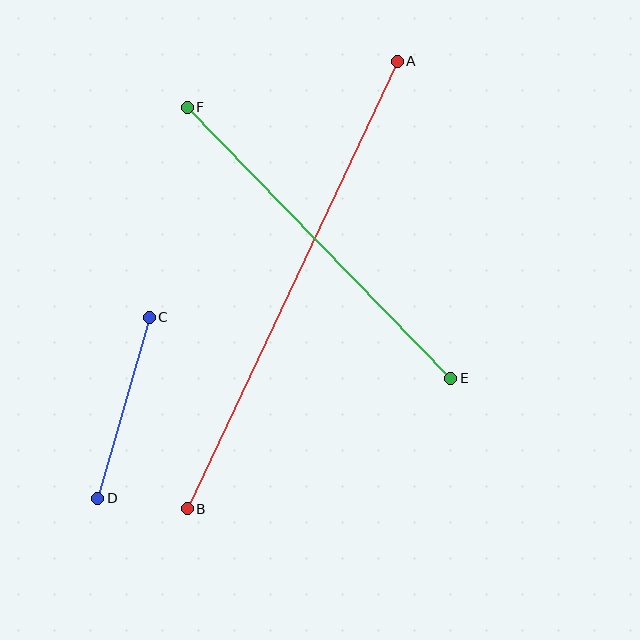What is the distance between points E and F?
The distance is approximately 378 pixels.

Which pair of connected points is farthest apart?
Points A and B are farthest apart.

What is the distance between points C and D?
The distance is approximately 188 pixels.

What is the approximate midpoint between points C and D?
The midpoint is at approximately (123, 408) pixels.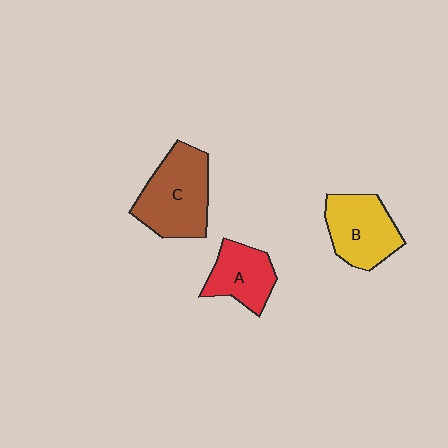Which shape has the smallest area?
Shape A (red).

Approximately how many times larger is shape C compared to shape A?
Approximately 1.6 times.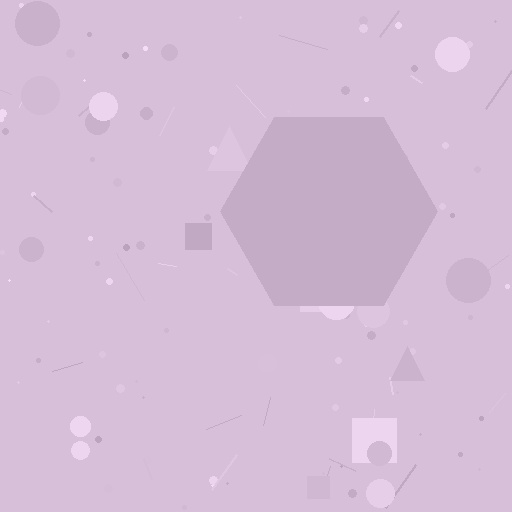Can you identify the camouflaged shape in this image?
The camouflaged shape is a hexagon.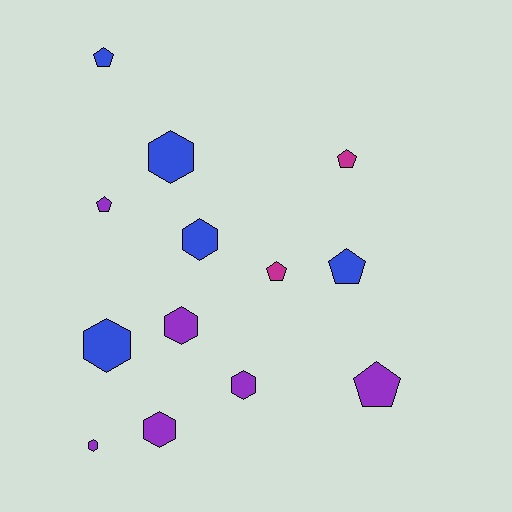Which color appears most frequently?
Purple, with 6 objects.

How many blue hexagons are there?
There are 3 blue hexagons.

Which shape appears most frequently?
Hexagon, with 7 objects.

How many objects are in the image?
There are 13 objects.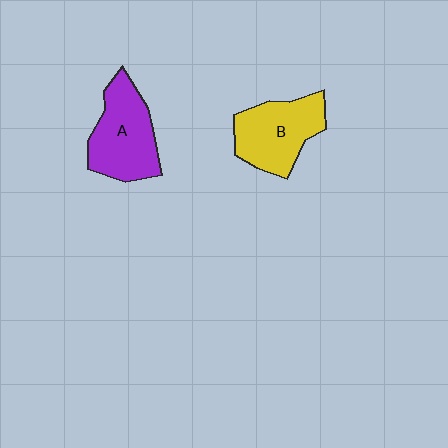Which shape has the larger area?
Shape A (purple).